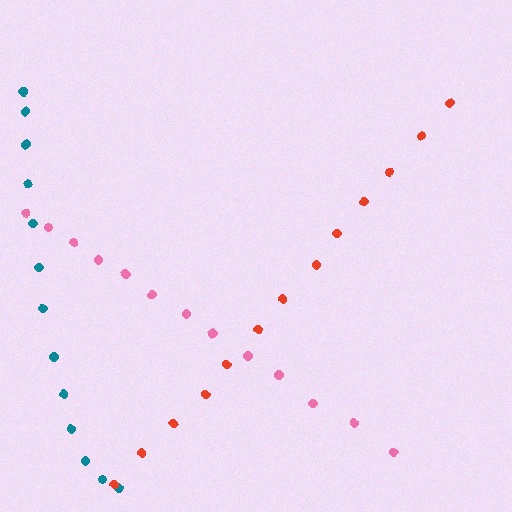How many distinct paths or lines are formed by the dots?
There are 3 distinct paths.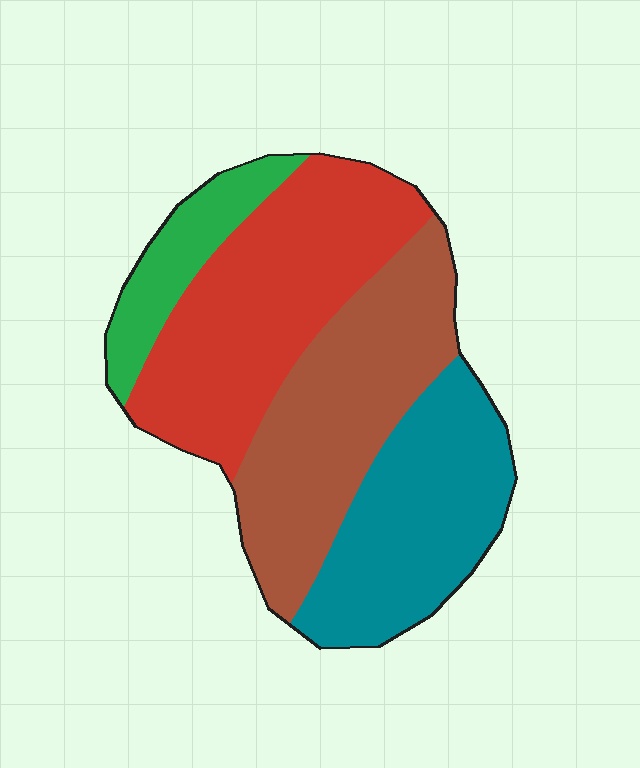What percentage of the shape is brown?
Brown covers roughly 30% of the shape.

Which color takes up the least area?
Green, at roughly 10%.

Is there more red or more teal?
Red.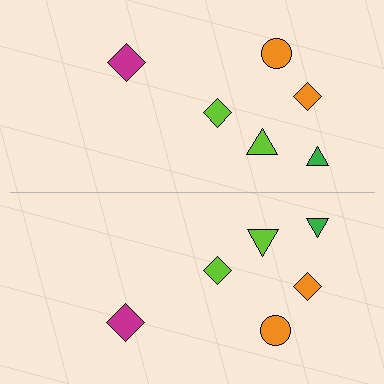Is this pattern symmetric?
Yes, this pattern has bilateral (reflection) symmetry.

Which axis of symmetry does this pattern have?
The pattern has a horizontal axis of symmetry running through the center of the image.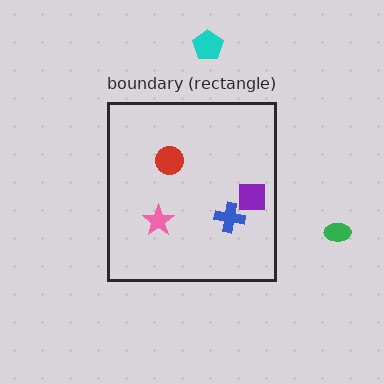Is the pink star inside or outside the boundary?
Inside.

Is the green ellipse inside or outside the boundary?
Outside.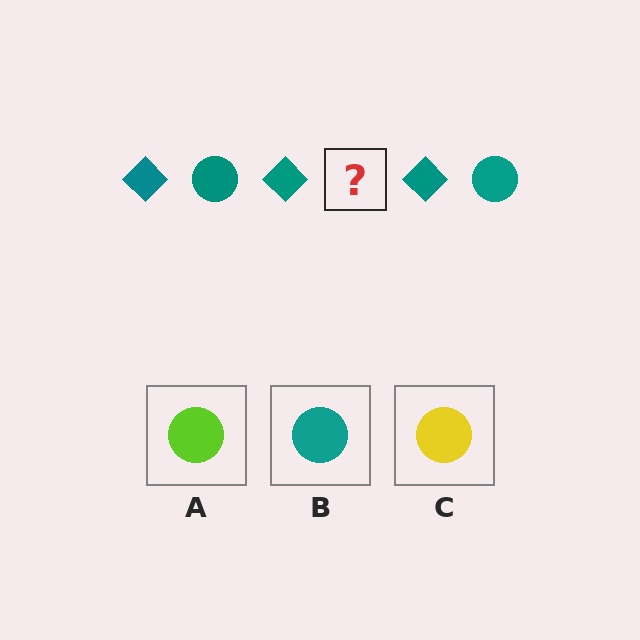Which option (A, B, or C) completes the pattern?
B.